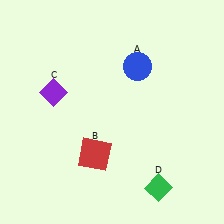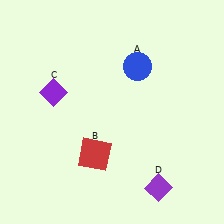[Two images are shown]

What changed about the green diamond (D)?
In Image 1, D is green. In Image 2, it changed to purple.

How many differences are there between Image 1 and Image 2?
There is 1 difference between the two images.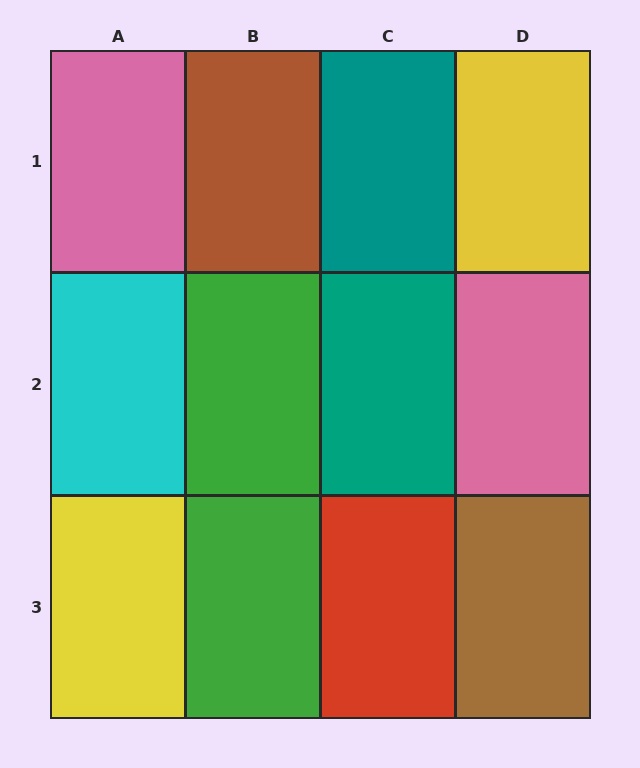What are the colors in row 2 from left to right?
Cyan, green, teal, pink.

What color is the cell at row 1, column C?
Teal.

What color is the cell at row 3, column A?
Yellow.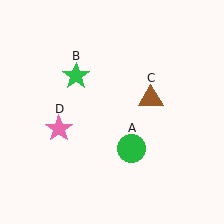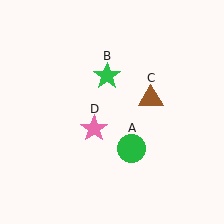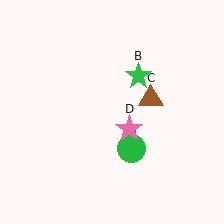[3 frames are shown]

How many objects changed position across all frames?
2 objects changed position: green star (object B), pink star (object D).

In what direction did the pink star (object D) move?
The pink star (object D) moved right.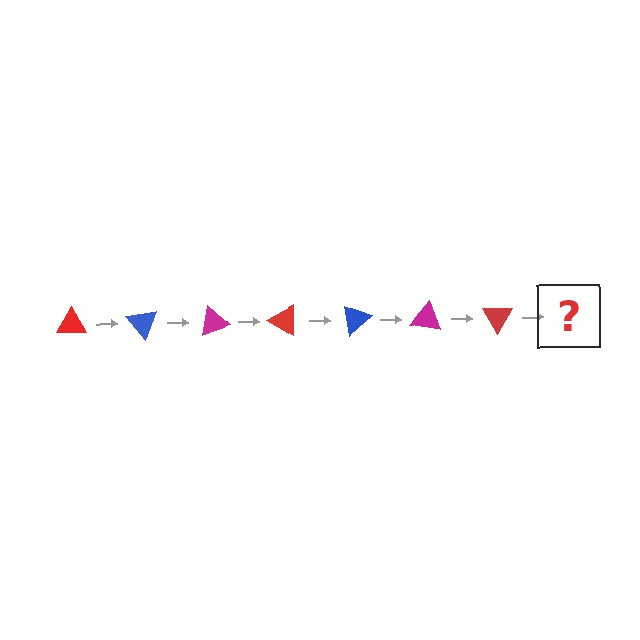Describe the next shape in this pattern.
It should be a blue triangle, rotated 350 degrees from the start.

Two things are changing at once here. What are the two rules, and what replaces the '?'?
The two rules are that it rotates 50 degrees each step and the color cycles through red, blue, and magenta. The '?' should be a blue triangle, rotated 350 degrees from the start.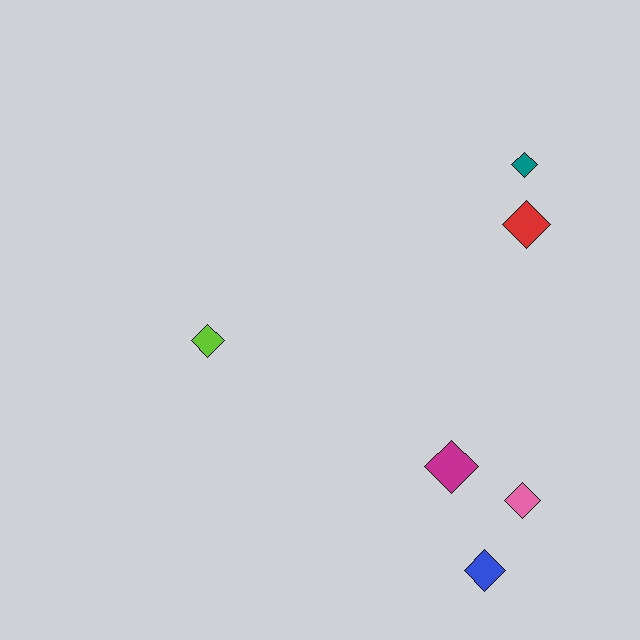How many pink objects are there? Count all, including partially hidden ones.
There is 1 pink object.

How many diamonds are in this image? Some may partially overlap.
There are 6 diamonds.